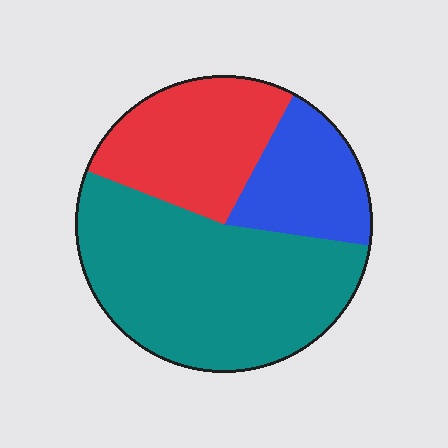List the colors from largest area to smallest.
From largest to smallest: teal, red, blue.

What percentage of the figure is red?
Red covers about 25% of the figure.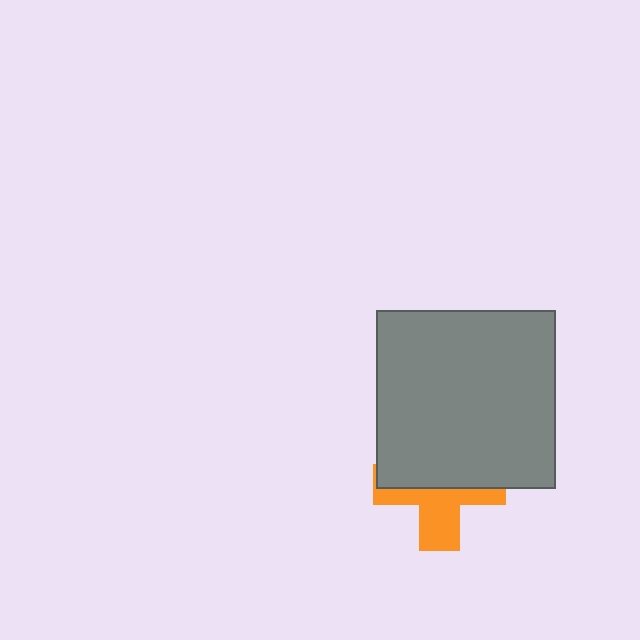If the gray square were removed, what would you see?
You would see the complete orange cross.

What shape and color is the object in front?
The object in front is a gray square.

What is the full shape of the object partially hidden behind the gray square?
The partially hidden object is an orange cross.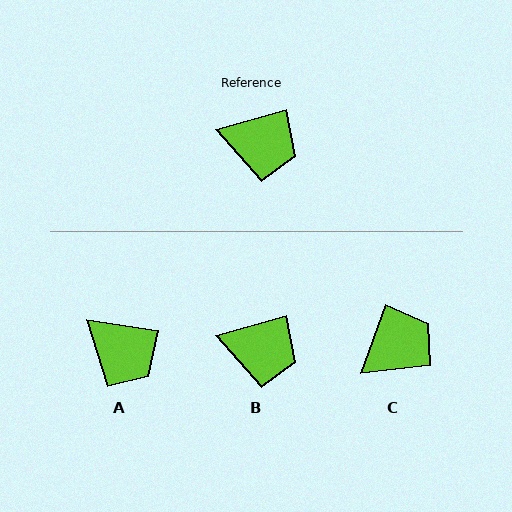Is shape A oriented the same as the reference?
No, it is off by about 24 degrees.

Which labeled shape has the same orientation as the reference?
B.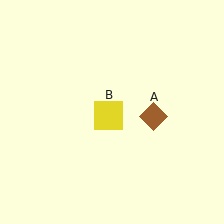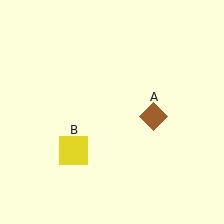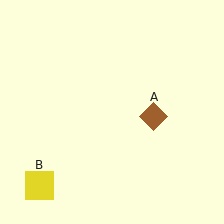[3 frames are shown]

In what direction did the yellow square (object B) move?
The yellow square (object B) moved down and to the left.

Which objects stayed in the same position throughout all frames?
Brown diamond (object A) remained stationary.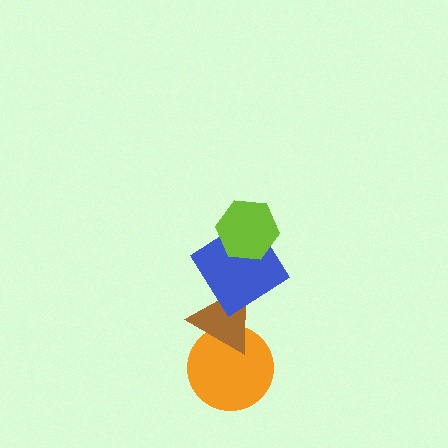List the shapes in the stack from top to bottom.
From top to bottom: the lime hexagon, the blue diamond, the brown triangle, the orange circle.